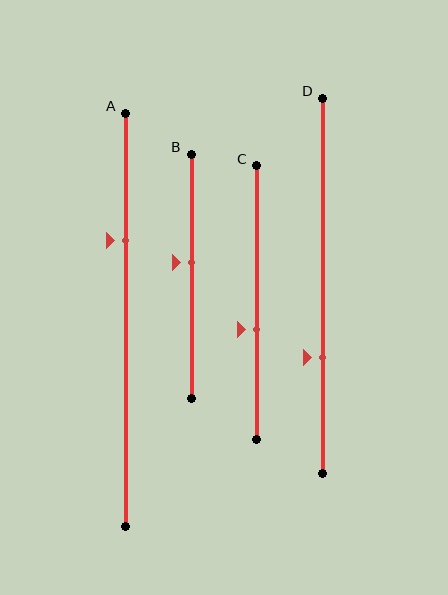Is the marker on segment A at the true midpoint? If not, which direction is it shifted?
No, the marker on segment A is shifted upward by about 19% of the segment length.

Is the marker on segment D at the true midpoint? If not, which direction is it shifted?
No, the marker on segment D is shifted downward by about 19% of the segment length.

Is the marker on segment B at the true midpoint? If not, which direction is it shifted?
No, the marker on segment B is shifted upward by about 6% of the segment length.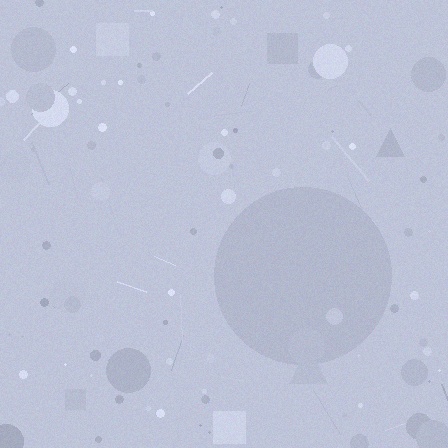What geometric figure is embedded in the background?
A circle is embedded in the background.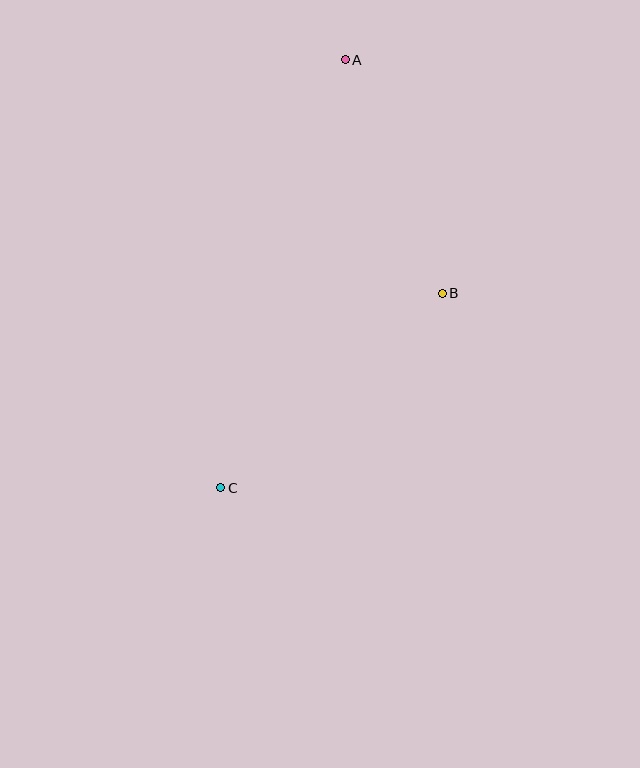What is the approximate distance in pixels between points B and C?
The distance between B and C is approximately 295 pixels.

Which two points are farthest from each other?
Points A and C are farthest from each other.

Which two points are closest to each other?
Points A and B are closest to each other.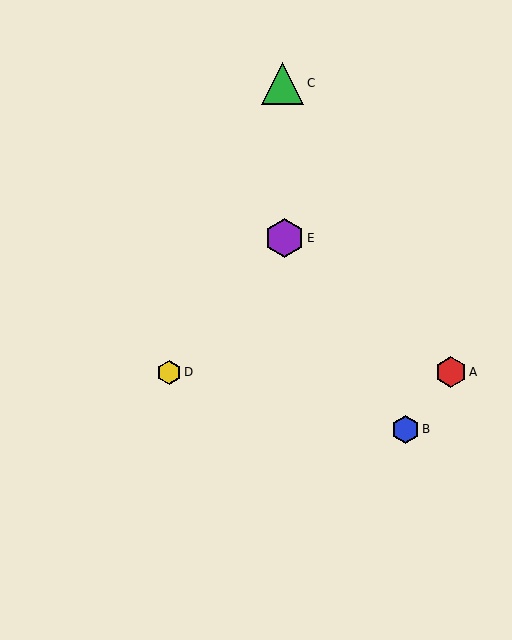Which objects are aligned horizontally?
Objects A, D are aligned horizontally.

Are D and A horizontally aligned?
Yes, both are at y≈372.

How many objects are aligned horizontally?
2 objects (A, D) are aligned horizontally.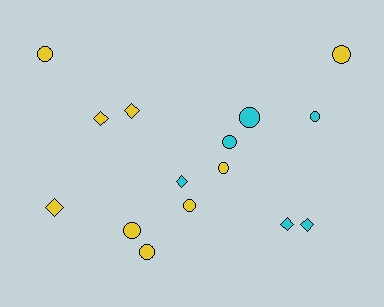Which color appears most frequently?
Yellow, with 9 objects.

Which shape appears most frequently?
Circle, with 9 objects.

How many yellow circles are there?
There are 6 yellow circles.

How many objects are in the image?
There are 15 objects.